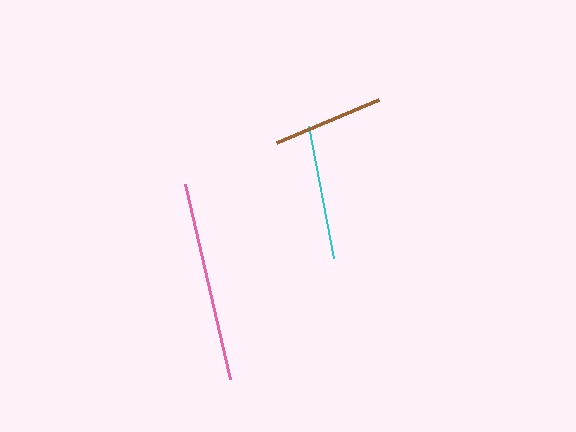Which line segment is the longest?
The pink line is the longest at approximately 200 pixels.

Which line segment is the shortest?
The brown line is the shortest at approximately 110 pixels.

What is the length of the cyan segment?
The cyan segment is approximately 134 pixels long.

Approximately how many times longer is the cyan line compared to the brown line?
The cyan line is approximately 1.2 times the length of the brown line.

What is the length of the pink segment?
The pink segment is approximately 200 pixels long.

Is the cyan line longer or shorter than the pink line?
The pink line is longer than the cyan line.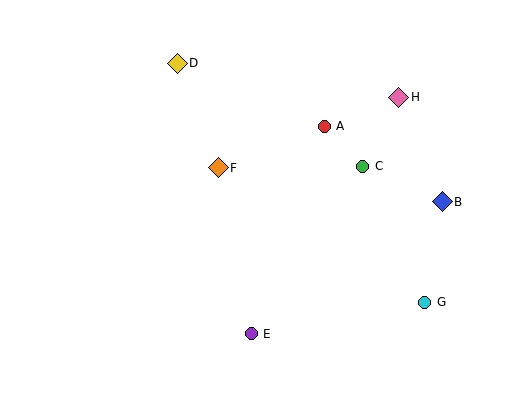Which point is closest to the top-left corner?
Point D is closest to the top-left corner.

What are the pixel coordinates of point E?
Point E is at (251, 334).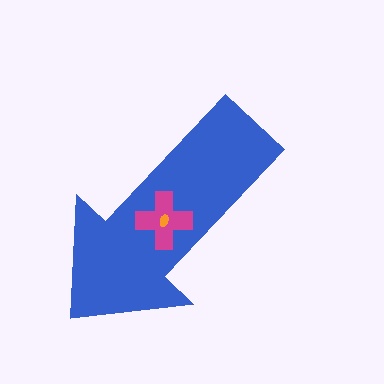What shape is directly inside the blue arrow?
The magenta cross.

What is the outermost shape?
The blue arrow.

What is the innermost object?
The orange ellipse.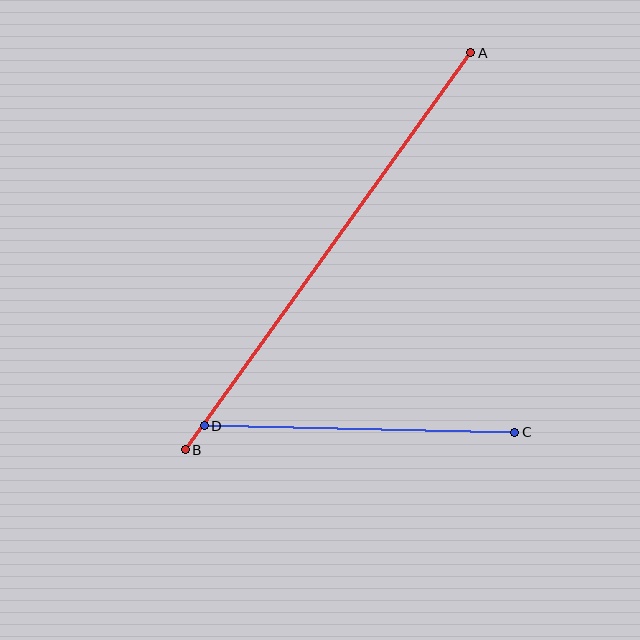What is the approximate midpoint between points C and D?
The midpoint is at approximately (359, 429) pixels.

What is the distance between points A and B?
The distance is approximately 489 pixels.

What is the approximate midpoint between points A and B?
The midpoint is at approximately (328, 251) pixels.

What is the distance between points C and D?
The distance is approximately 310 pixels.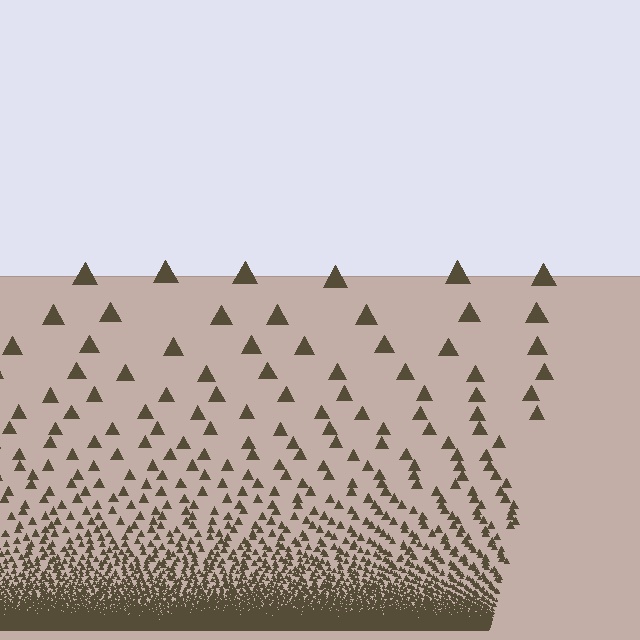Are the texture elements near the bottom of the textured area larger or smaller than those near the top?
Smaller. The gradient is inverted — elements near the bottom are smaller and denser.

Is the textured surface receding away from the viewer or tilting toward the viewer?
The surface appears to tilt toward the viewer. Texture elements get larger and sparser toward the top.